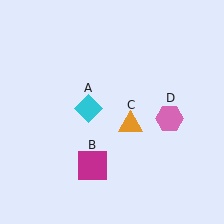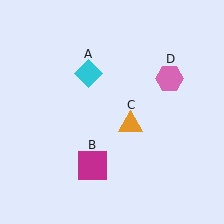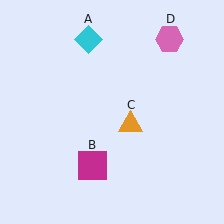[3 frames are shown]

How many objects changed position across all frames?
2 objects changed position: cyan diamond (object A), pink hexagon (object D).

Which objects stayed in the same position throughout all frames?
Magenta square (object B) and orange triangle (object C) remained stationary.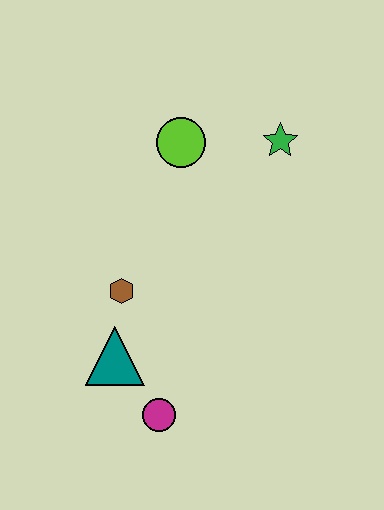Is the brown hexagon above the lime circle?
No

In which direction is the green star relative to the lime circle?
The green star is to the right of the lime circle.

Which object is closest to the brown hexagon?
The teal triangle is closest to the brown hexagon.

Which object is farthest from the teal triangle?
The green star is farthest from the teal triangle.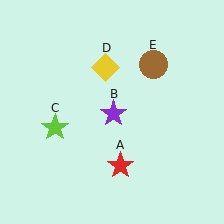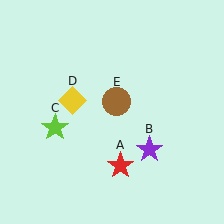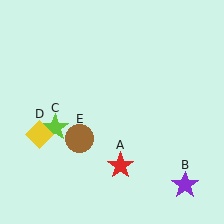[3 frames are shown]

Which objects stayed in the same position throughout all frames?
Red star (object A) and lime star (object C) remained stationary.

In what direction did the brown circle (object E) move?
The brown circle (object E) moved down and to the left.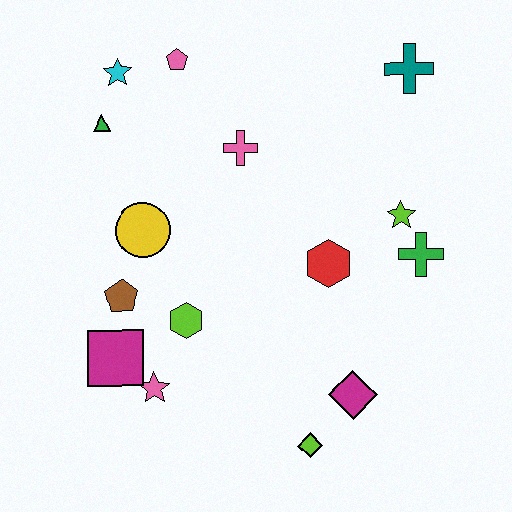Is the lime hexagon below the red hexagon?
Yes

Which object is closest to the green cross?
The lime star is closest to the green cross.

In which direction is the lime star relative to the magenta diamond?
The lime star is above the magenta diamond.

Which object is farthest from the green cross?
The cyan star is farthest from the green cross.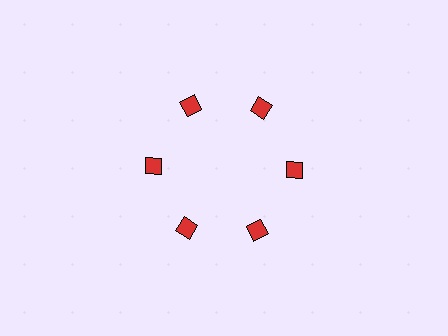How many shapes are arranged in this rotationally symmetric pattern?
There are 6 shapes, arranged in 6 groups of 1.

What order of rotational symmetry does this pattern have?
This pattern has 6-fold rotational symmetry.